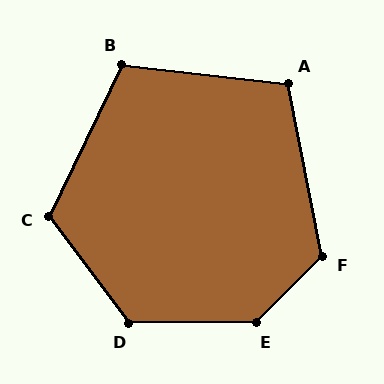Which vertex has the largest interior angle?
E, at approximately 135 degrees.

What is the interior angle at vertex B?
Approximately 109 degrees (obtuse).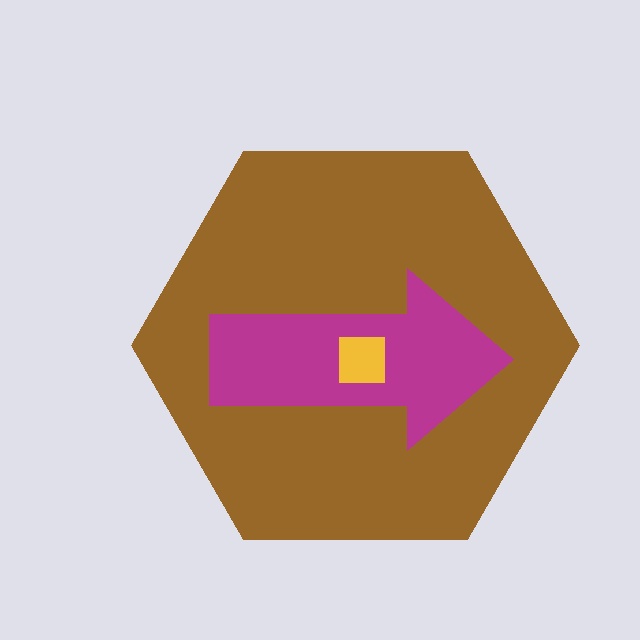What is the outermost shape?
The brown hexagon.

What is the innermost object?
The yellow square.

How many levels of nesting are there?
3.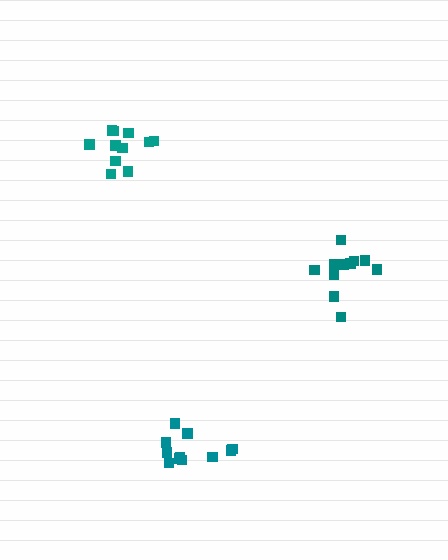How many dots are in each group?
Group 1: 11 dots, Group 2: 11 dots, Group 3: 12 dots (34 total).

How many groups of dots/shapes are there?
There are 3 groups.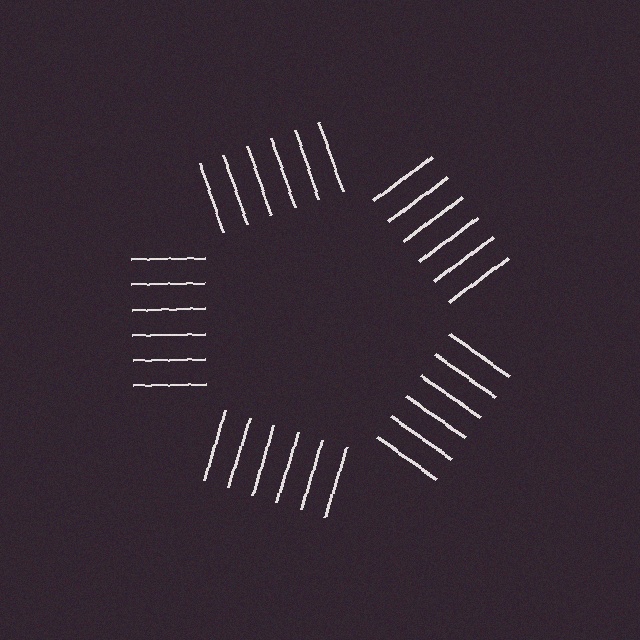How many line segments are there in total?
30 — 6 along each of the 5 edges.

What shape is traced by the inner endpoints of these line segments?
An illusory pentagon — the line segments terminate on its edges but no continuous stroke is drawn.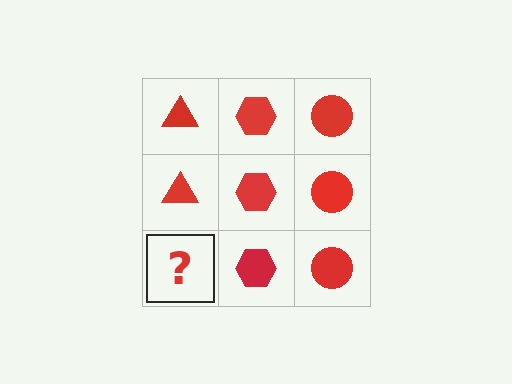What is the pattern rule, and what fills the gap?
The rule is that each column has a consistent shape. The gap should be filled with a red triangle.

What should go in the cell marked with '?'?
The missing cell should contain a red triangle.